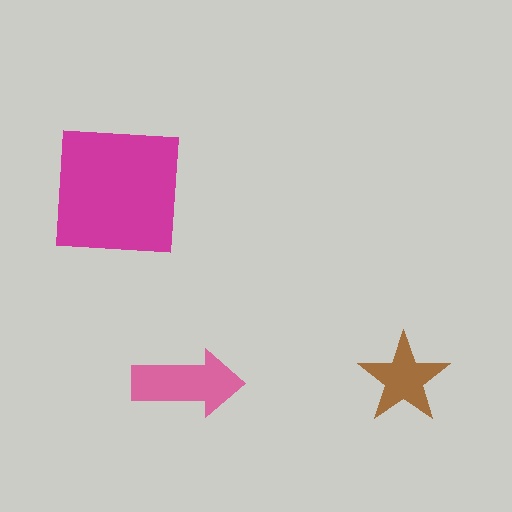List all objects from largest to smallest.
The magenta square, the pink arrow, the brown star.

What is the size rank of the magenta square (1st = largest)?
1st.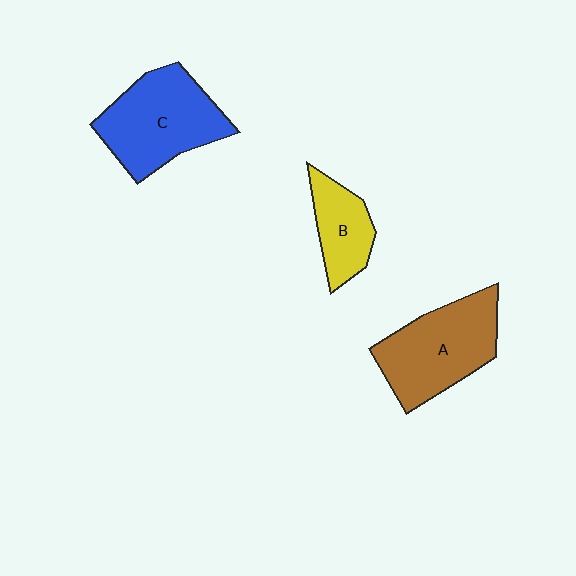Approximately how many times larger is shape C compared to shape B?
Approximately 1.9 times.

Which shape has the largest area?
Shape C (blue).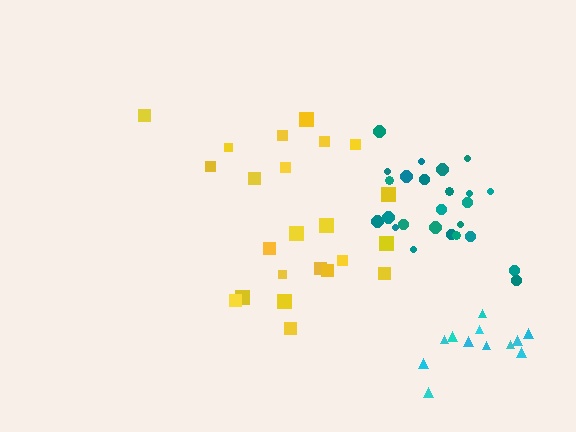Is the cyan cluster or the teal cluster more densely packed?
Cyan.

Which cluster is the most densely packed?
Cyan.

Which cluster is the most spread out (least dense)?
Yellow.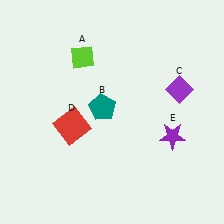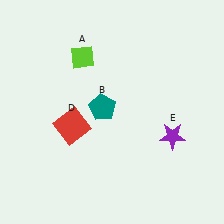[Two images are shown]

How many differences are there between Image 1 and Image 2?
There is 1 difference between the two images.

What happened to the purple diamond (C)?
The purple diamond (C) was removed in Image 2. It was in the top-right area of Image 1.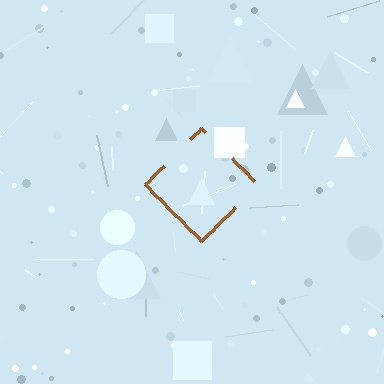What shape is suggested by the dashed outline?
The dashed outline suggests a diamond.